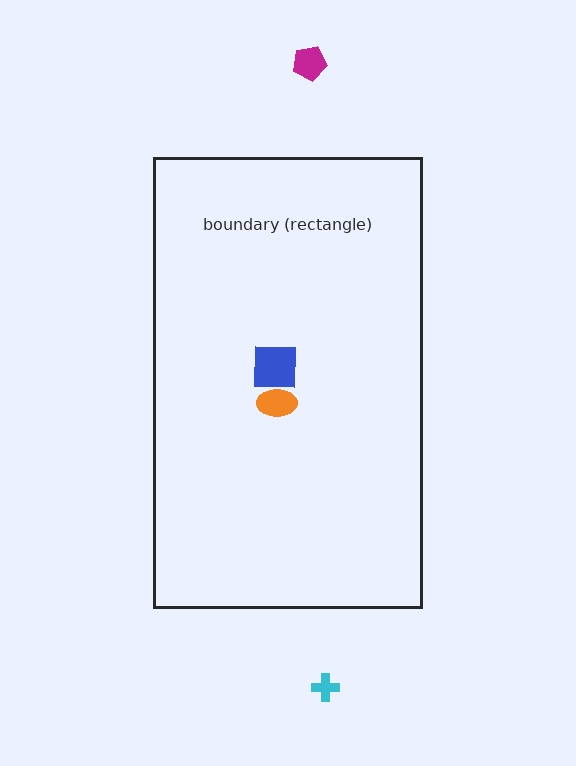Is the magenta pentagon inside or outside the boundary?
Outside.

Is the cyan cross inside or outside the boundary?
Outside.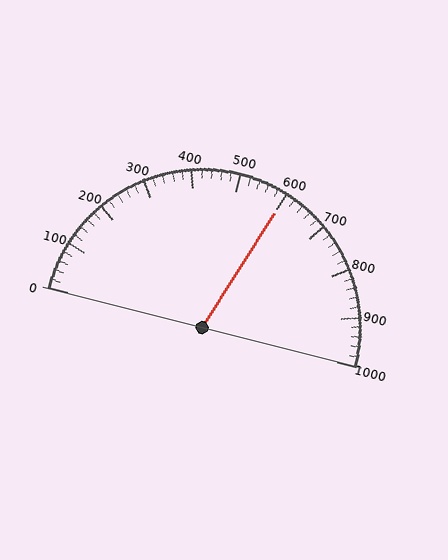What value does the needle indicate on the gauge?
The needle indicates approximately 600.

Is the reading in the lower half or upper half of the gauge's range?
The reading is in the upper half of the range (0 to 1000).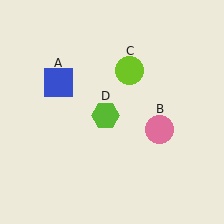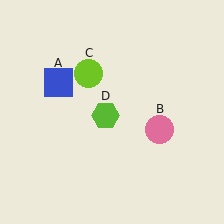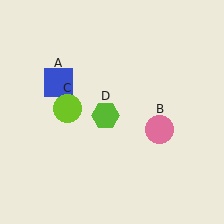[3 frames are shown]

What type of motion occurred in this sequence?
The lime circle (object C) rotated counterclockwise around the center of the scene.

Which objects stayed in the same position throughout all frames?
Blue square (object A) and pink circle (object B) and lime hexagon (object D) remained stationary.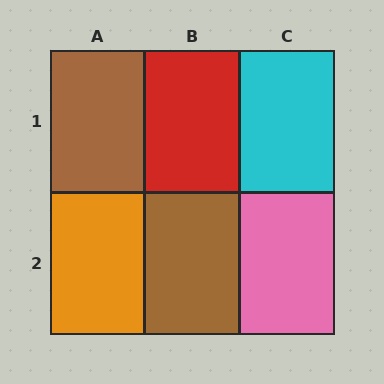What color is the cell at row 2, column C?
Pink.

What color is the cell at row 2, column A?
Orange.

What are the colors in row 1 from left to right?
Brown, red, cyan.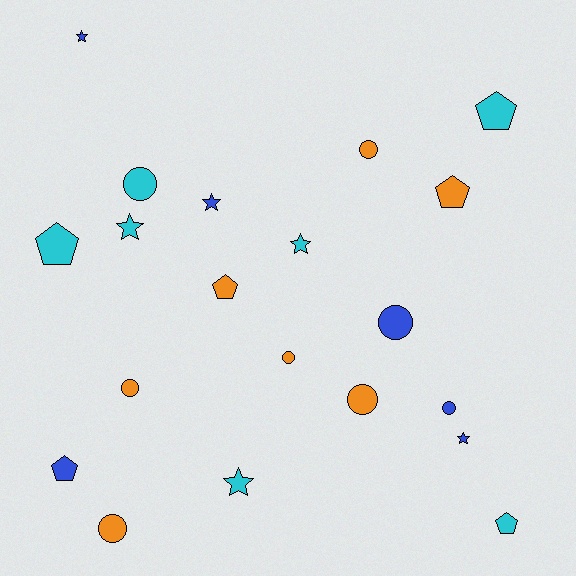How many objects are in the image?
There are 20 objects.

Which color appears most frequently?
Cyan, with 7 objects.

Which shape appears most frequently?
Circle, with 8 objects.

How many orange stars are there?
There are no orange stars.